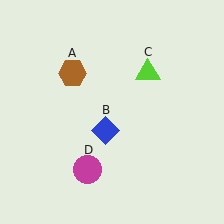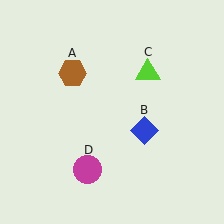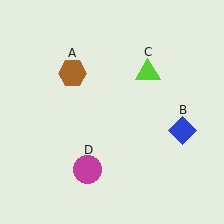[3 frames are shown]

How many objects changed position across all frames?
1 object changed position: blue diamond (object B).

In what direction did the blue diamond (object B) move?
The blue diamond (object B) moved right.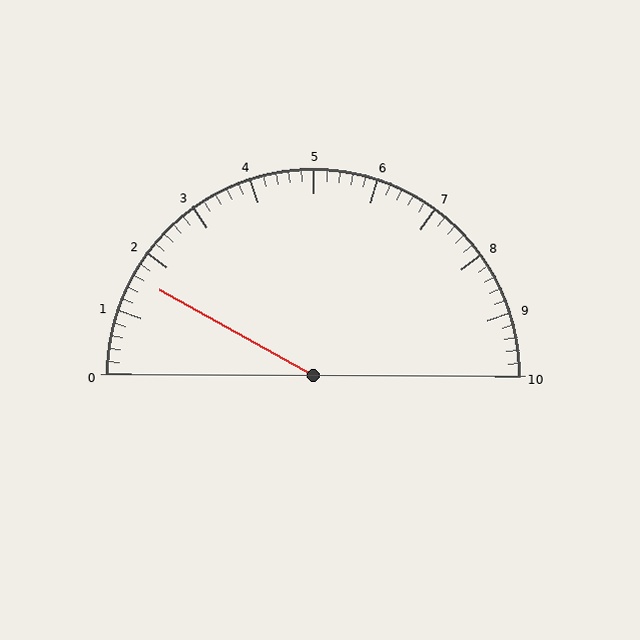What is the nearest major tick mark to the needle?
The nearest major tick mark is 2.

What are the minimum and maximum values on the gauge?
The gauge ranges from 0 to 10.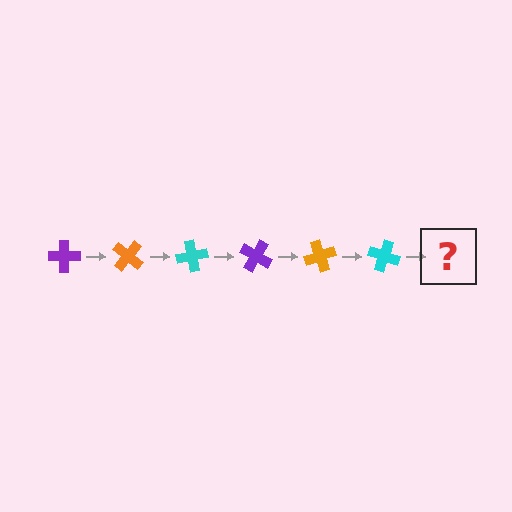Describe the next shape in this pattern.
It should be a purple cross, rotated 240 degrees from the start.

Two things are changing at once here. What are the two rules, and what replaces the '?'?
The two rules are that it rotates 40 degrees each step and the color cycles through purple, orange, and cyan. The '?' should be a purple cross, rotated 240 degrees from the start.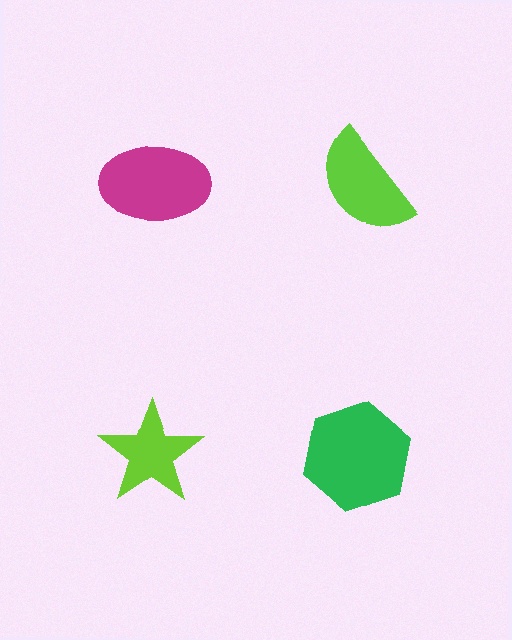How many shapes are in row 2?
2 shapes.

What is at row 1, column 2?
A lime semicircle.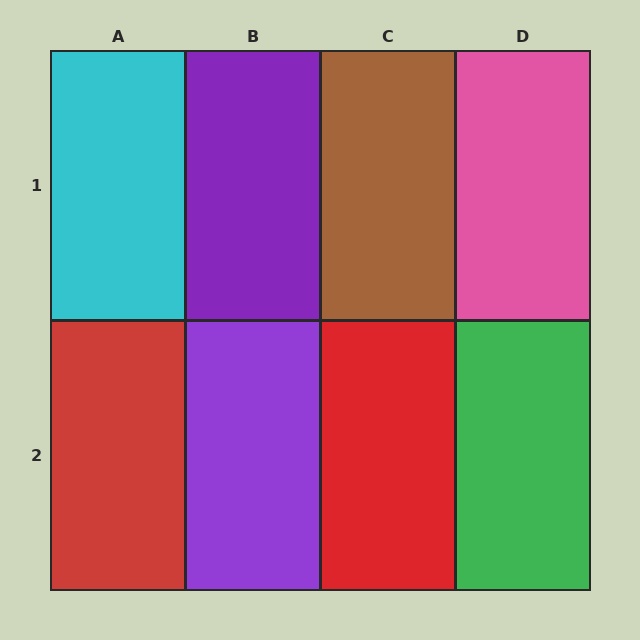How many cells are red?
2 cells are red.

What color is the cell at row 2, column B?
Purple.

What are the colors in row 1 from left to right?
Cyan, purple, brown, pink.